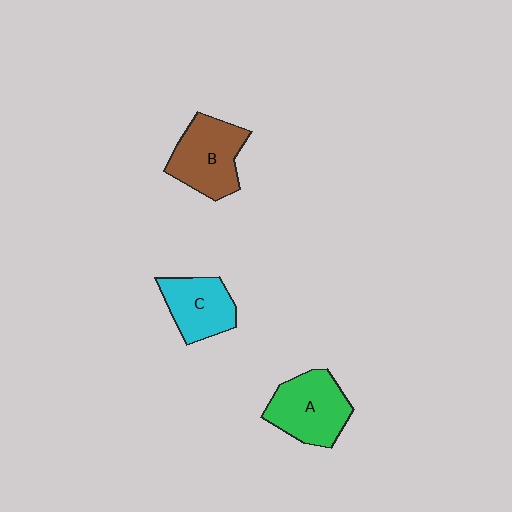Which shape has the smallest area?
Shape C (cyan).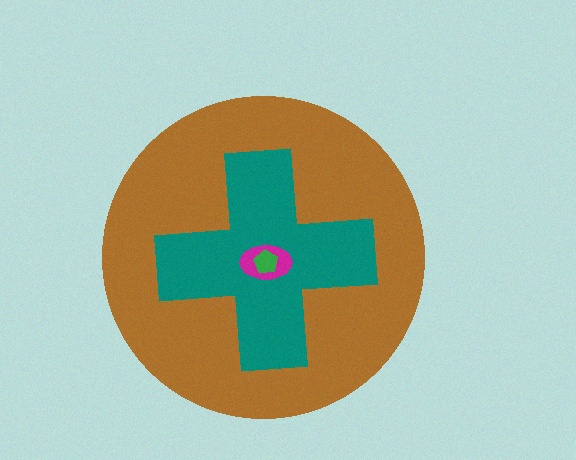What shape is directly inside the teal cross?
The magenta ellipse.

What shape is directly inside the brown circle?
The teal cross.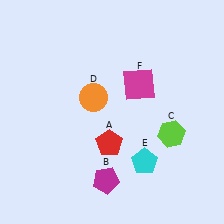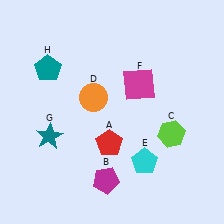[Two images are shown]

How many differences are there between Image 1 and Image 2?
There are 2 differences between the two images.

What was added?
A teal star (G), a teal pentagon (H) were added in Image 2.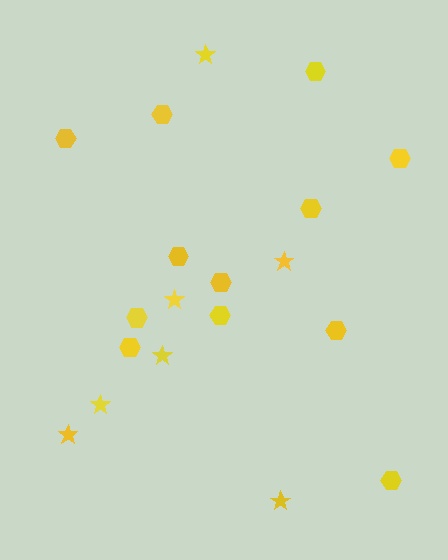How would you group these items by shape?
There are 2 groups: one group of hexagons (12) and one group of stars (7).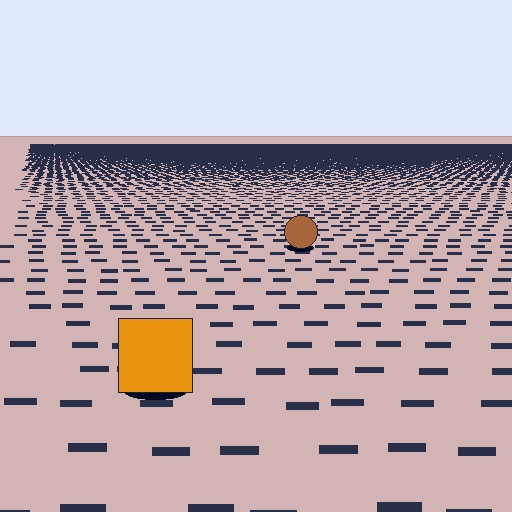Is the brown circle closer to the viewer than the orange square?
No. The orange square is closer — you can tell from the texture gradient: the ground texture is coarser near it.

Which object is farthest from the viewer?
The brown circle is farthest from the viewer. It appears smaller and the ground texture around it is denser.